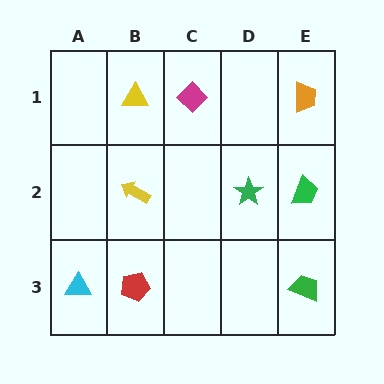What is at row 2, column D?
A green star.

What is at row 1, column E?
An orange trapezoid.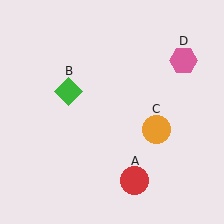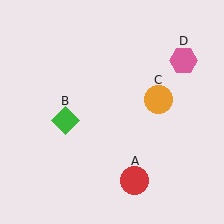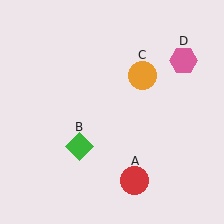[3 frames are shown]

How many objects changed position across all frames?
2 objects changed position: green diamond (object B), orange circle (object C).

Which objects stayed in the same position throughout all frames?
Red circle (object A) and pink hexagon (object D) remained stationary.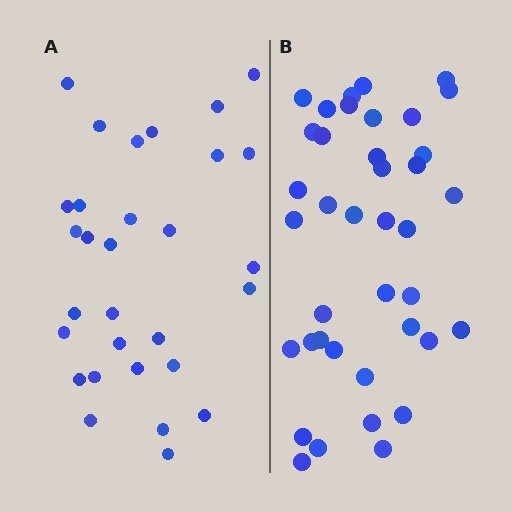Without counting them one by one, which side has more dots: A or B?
Region B (the right region) has more dots.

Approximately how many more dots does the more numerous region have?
Region B has roughly 8 or so more dots than region A.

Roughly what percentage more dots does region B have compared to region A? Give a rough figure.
About 30% more.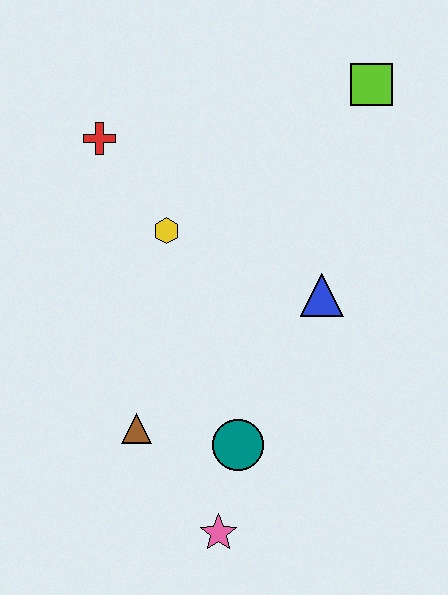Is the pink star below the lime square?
Yes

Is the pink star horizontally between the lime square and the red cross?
Yes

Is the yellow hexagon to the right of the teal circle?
No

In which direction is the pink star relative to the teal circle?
The pink star is below the teal circle.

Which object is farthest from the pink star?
The lime square is farthest from the pink star.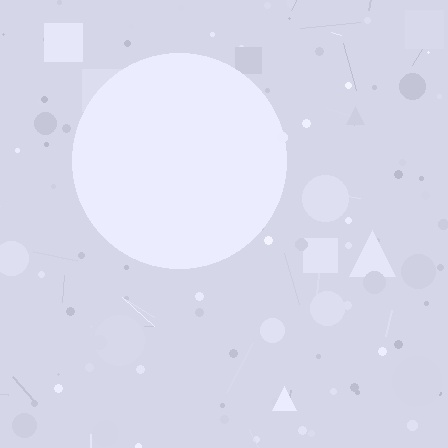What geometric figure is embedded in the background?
A circle is embedded in the background.